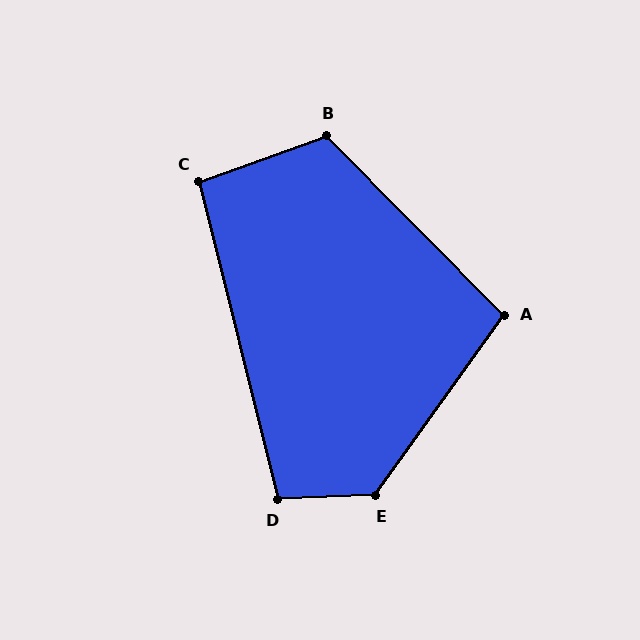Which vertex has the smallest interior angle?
C, at approximately 96 degrees.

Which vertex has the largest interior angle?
E, at approximately 128 degrees.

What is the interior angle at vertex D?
Approximately 102 degrees (obtuse).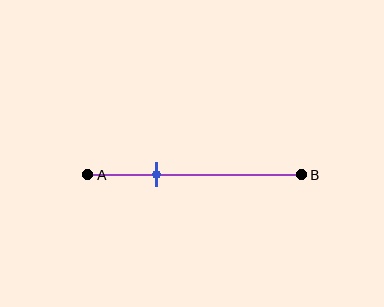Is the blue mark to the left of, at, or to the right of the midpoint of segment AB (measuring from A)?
The blue mark is to the left of the midpoint of segment AB.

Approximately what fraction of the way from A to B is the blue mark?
The blue mark is approximately 30% of the way from A to B.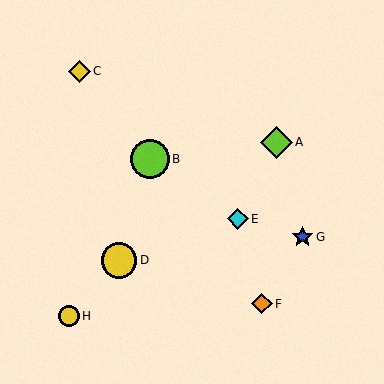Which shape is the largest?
The lime circle (labeled B) is the largest.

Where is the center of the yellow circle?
The center of the yellow circle is at (119, 260).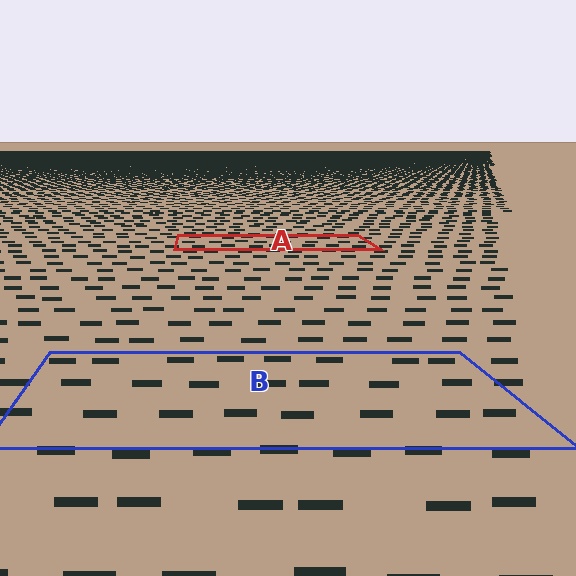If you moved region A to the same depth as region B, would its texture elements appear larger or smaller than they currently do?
They would appear larger. At a closer depth, the same texture elements are projected at a bigger on-screen size.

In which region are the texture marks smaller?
The texture marks are smaller in region A, because it is farther away.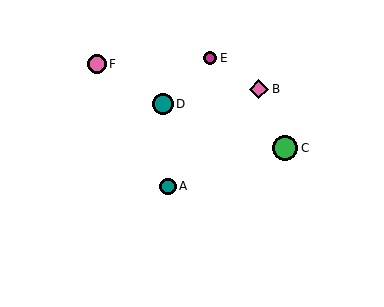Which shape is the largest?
The green circle (labeled C) is the largest.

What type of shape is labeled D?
Shape D is a teal circle.